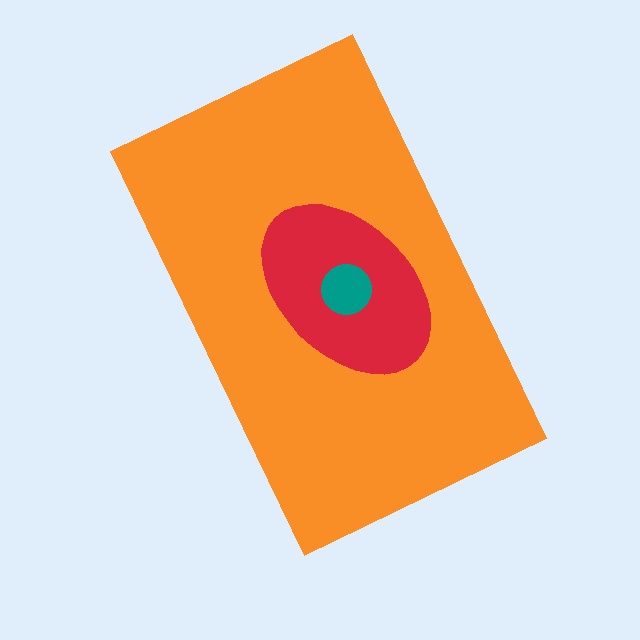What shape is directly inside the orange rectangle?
The red ellipse.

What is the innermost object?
The teal circle.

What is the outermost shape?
The orange rectangle.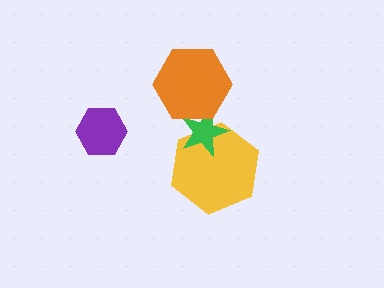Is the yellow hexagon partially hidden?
Yes, it is partially covered by another shape.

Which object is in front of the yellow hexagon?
The green star is in front of the yellow hexagon.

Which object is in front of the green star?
The orange hexagon is in front of the green star.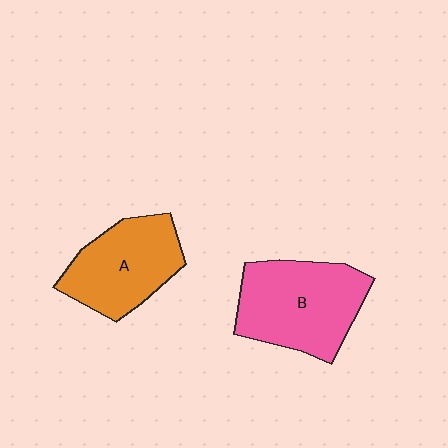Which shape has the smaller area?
Shape A (orange).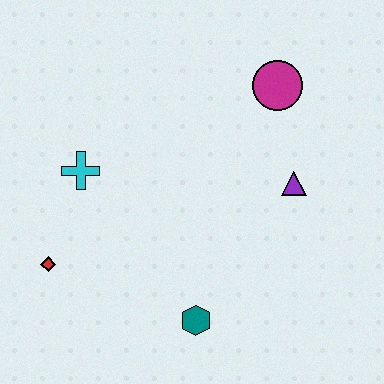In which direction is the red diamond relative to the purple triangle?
The red diamond is to the left of the purple triangle.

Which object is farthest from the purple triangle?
The red diamond is farthest from the purple triangle.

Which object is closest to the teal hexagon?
The red diamond is closest to the teal hexagon.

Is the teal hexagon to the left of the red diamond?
No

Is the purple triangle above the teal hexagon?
Yes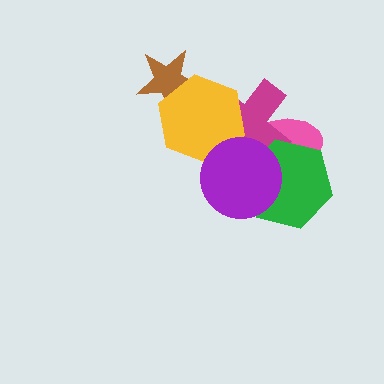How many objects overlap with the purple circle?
4 objects overlap with the purple circle.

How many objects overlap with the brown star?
1 object overlaps with the brown star.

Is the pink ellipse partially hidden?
Yes, it is partially covered by another shape.